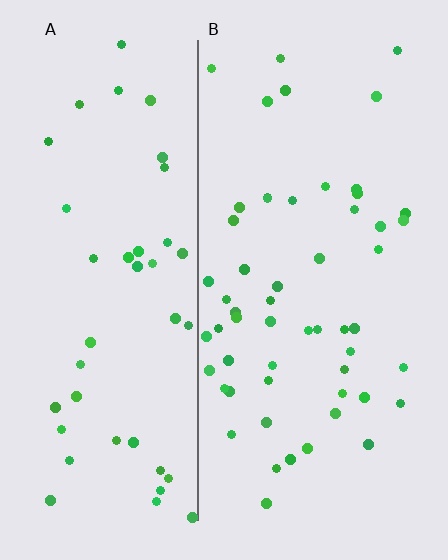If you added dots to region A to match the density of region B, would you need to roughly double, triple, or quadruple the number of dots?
Approximately double.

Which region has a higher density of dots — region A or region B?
B (the right).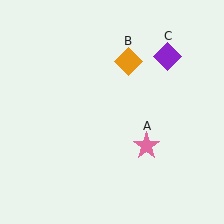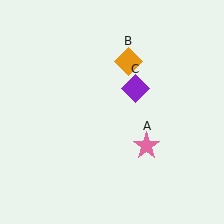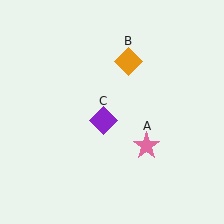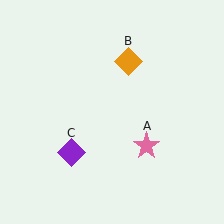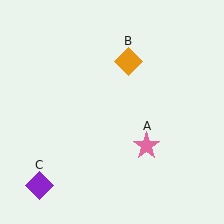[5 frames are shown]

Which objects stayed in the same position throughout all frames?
Pink star (object A) and orange diamond (object B) remained stationary.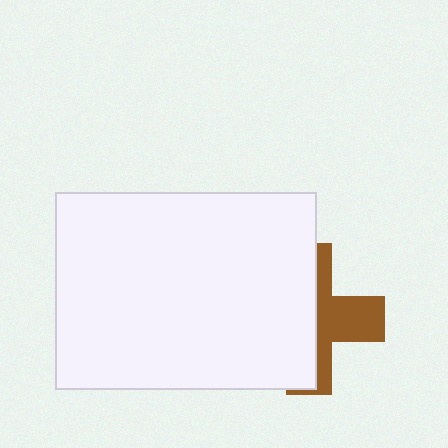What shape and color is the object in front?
The object in front is a white rectangle.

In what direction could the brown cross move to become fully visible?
The brown cross could move right. That would shift it out from behind the white rectangle entirely.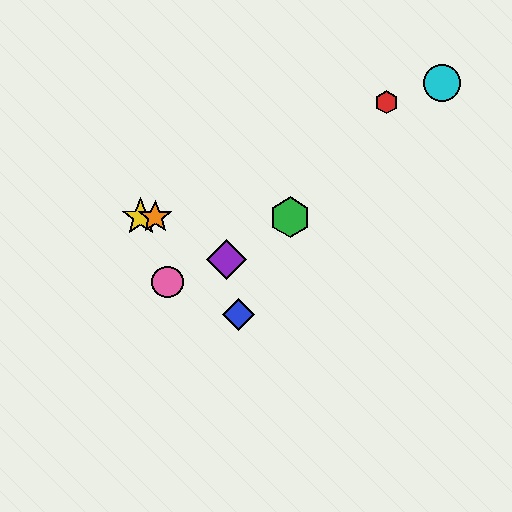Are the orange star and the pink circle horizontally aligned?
No, the orange star is at y≈217 and the pink circle is at y≈282.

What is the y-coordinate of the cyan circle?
The cyan circle is at y≈83.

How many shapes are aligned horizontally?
3 shapes (the green hexagon, the yellow star, the orange star) are aligned horizontally.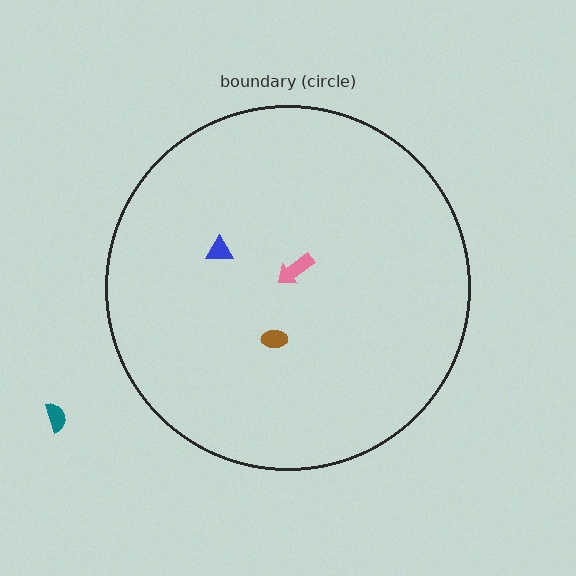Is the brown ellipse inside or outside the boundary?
Inside.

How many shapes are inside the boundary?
3 inside, 1 outside.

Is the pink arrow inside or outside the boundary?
Inside.